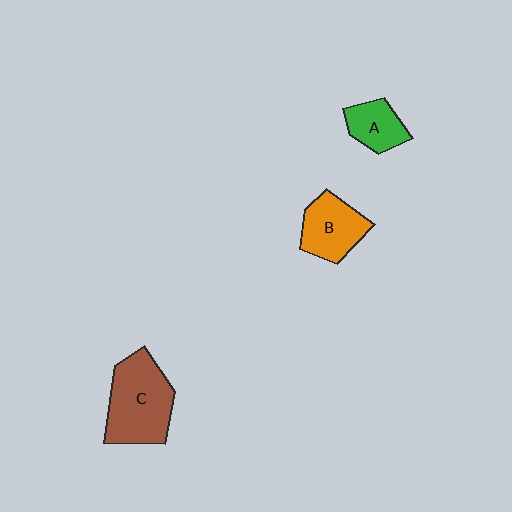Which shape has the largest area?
Shape C (brown).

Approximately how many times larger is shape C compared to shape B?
Approximately 1.5 times.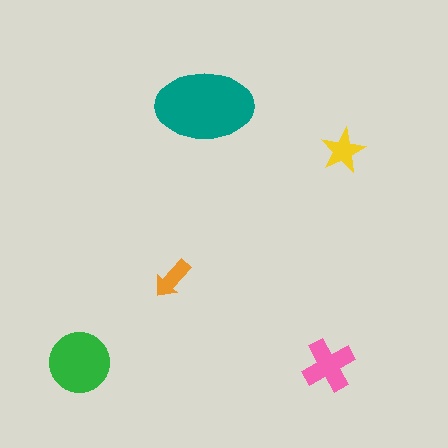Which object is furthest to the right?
The yellow star is rightmost.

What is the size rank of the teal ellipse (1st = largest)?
1st.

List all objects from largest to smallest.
The teal ellipse, the green circle, the pink cross, the yellow star, the orange arrow.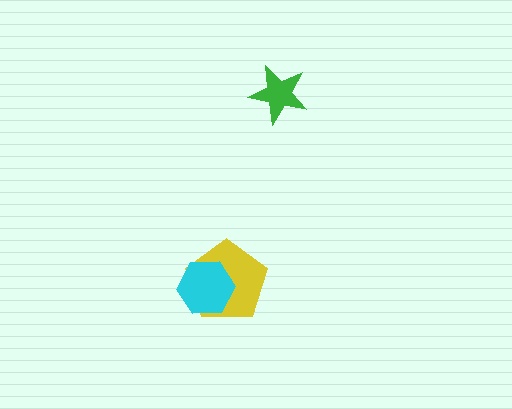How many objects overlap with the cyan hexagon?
1 object overlaps with the cyan hexagon.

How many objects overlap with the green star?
0 objects overlap with the green star.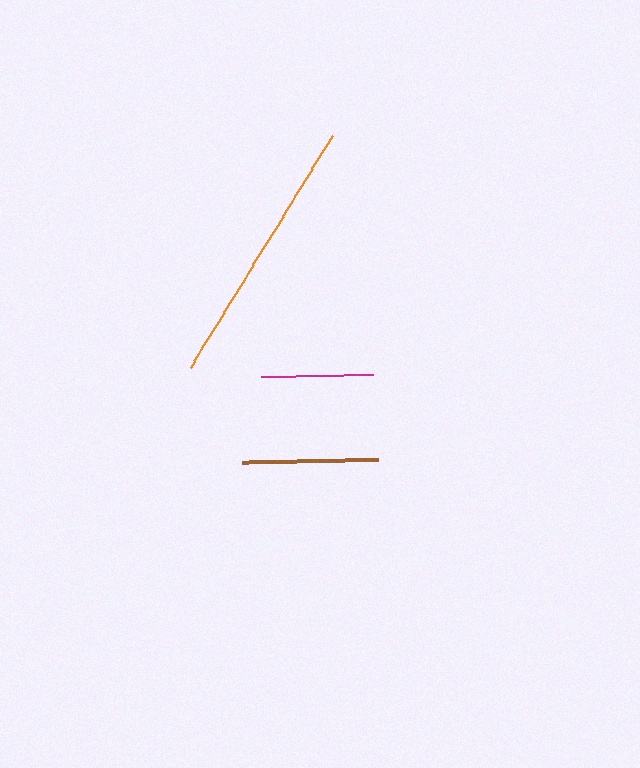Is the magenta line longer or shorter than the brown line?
The brown line is longer than the magenta line.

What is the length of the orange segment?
The orange segment is approximately 273 pixels long.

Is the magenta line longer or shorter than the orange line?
The orange line is longer than the magenta line.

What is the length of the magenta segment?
The magenta segment is approximately 112 pixels long.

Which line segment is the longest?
The orange line is the longest at approximately 273 pixels.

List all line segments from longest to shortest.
From longest to shortest: orange, brown, magenta.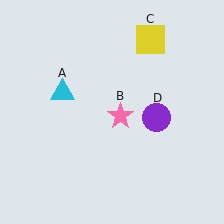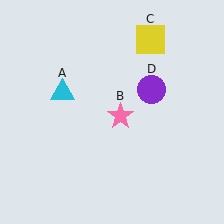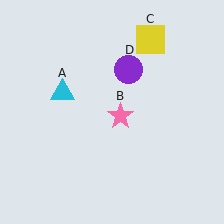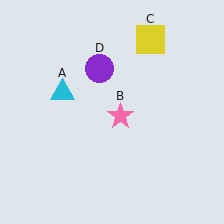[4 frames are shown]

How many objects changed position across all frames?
1 object changed position: purple circle (object D).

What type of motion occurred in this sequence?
The purple circle (object D) rotated counterclockwise around the center of the scene.